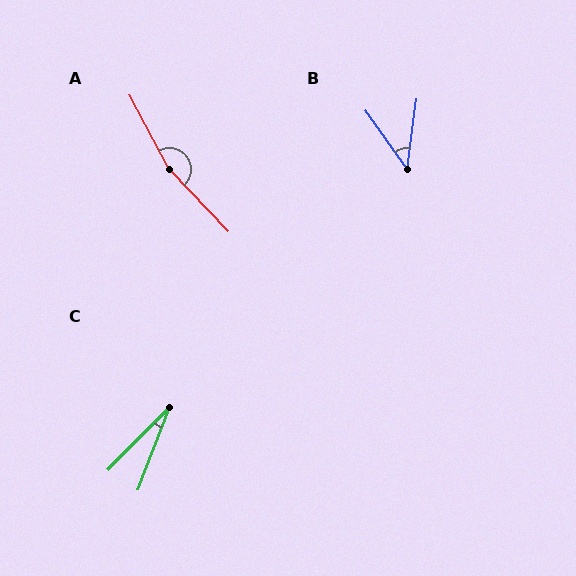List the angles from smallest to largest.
C (24°), B (43°), A (165°).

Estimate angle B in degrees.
Approximately 43 degrees.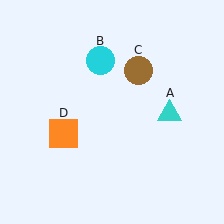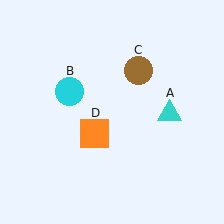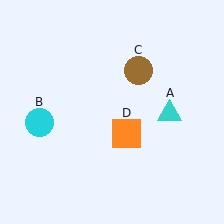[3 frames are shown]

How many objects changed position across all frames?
2 objects changed position: cyan circle (object B), orange square (object D).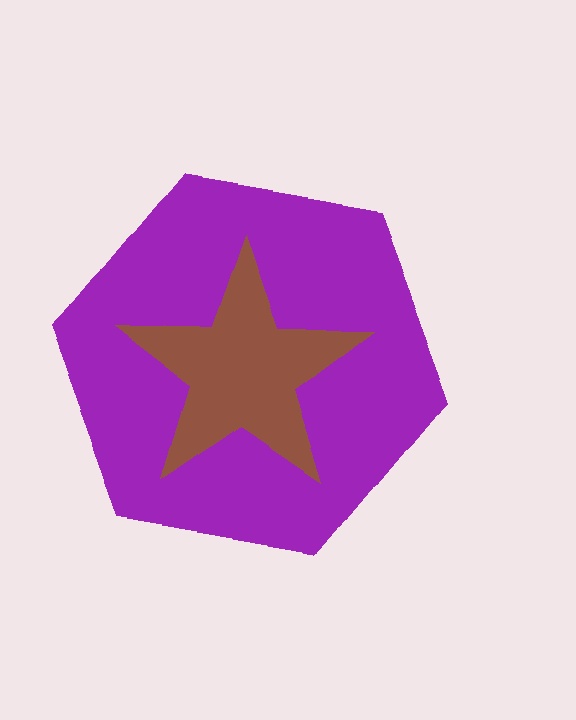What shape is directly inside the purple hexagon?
The brown star.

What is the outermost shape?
The purple hexagon.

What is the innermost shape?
The brown star.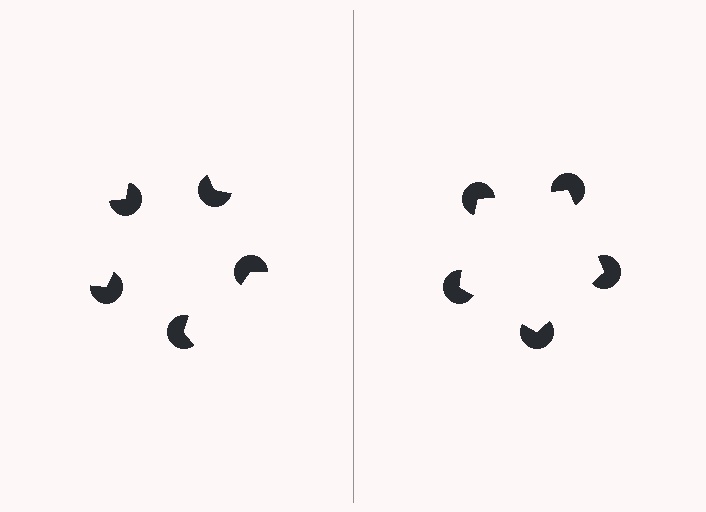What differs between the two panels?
The pac-man discs are positioned identically on both sides; only the wedge orientations differ. On the right they align to a pentagon; on the left they are misaligned.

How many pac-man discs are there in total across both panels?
10 — 5 on each side.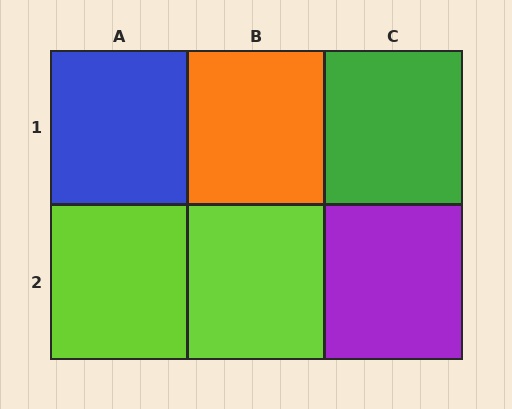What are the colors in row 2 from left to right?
Lime, lime, purple.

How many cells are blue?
1 cell is blue.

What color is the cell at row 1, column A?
Blue.